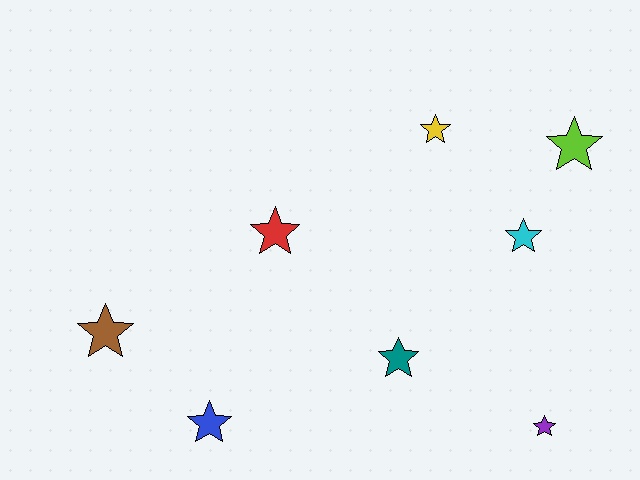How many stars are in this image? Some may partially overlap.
There are 8 stars.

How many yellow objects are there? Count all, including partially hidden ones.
There is 1 yellow object.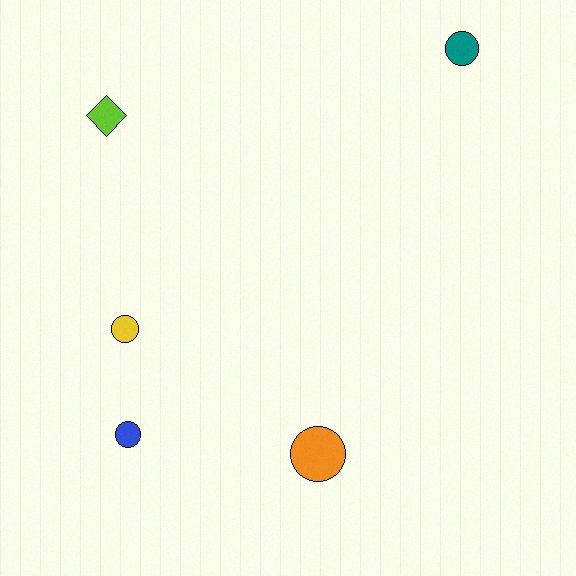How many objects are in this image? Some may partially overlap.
There are 5 objects.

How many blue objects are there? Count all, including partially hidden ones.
There is 1 blue object.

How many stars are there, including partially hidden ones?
There are no stars.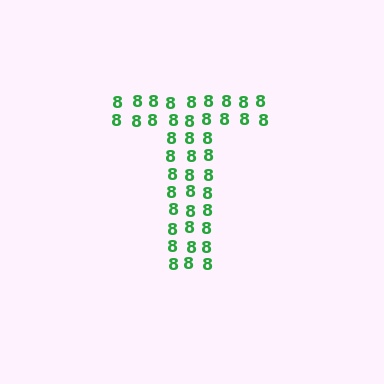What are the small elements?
The small elements are digit 8's.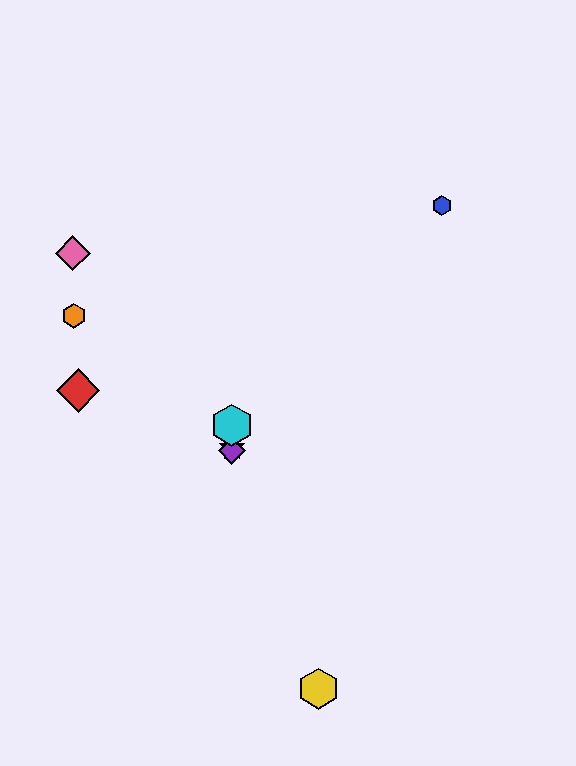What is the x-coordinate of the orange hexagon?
The orange hexagon is at x≈74.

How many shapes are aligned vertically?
3 shapes (the green star, the purple diamond, the cyan hexagon) are aligned vertically.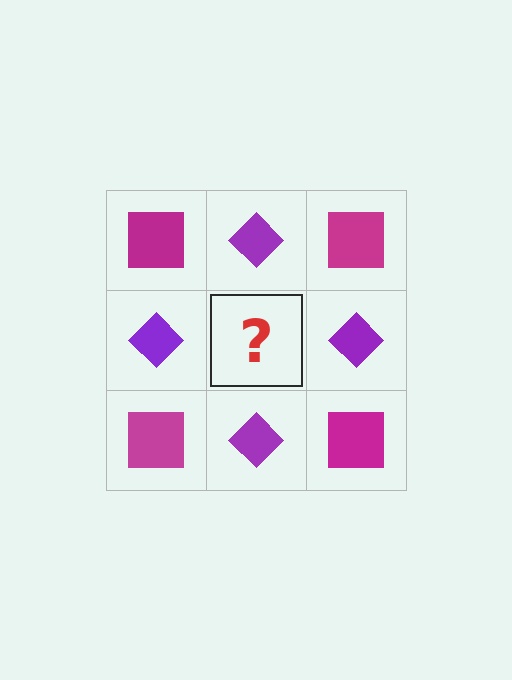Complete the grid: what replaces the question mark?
The question mark should be replaced with a magenta square.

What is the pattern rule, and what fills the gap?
The rule is that it alternates magenta square and purple diamond in a checkerboard pattern. The gap should be filled with a magenta square.